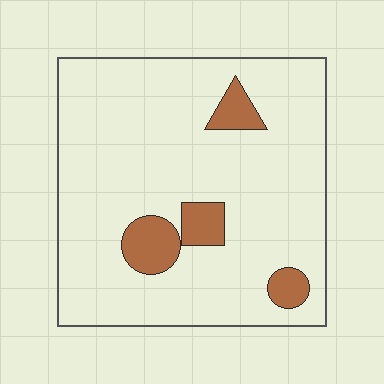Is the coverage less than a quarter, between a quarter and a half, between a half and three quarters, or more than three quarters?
Less than a quarter.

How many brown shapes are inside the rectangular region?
4.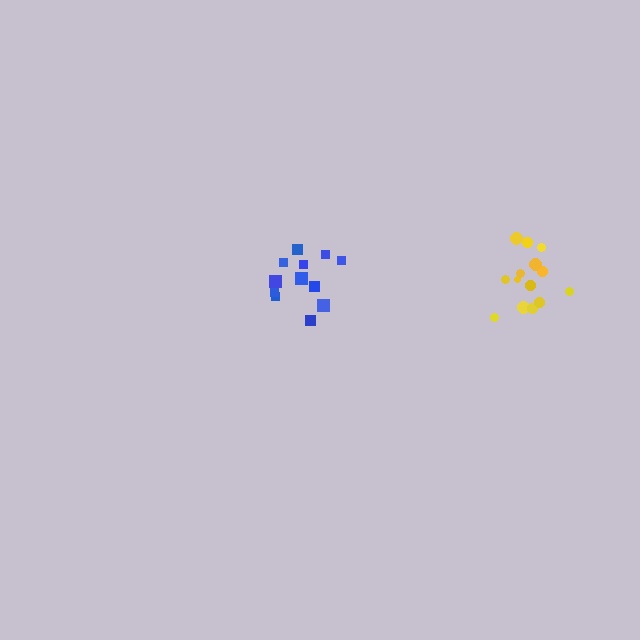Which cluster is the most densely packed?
Blue.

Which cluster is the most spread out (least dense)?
Yellow.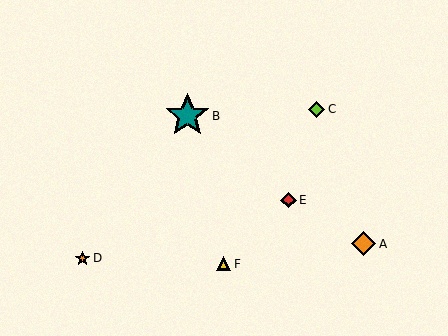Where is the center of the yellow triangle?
The center of the yellow triangle is at (224, 264).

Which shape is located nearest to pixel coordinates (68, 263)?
The orange star (labeled D) at (83, 258) is nearest to that location.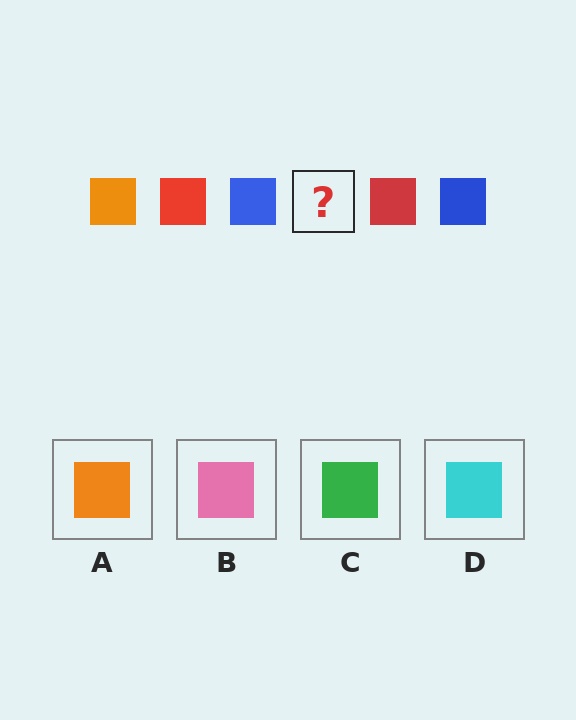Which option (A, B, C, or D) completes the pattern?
A.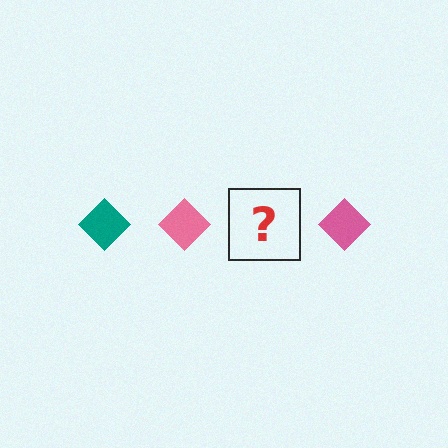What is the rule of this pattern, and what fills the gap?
The rule is that the pattern cycles through teal, pink diamonds. The gap should be filled with a teal diamond.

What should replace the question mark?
The question mark should be replaced with a teal diamond.